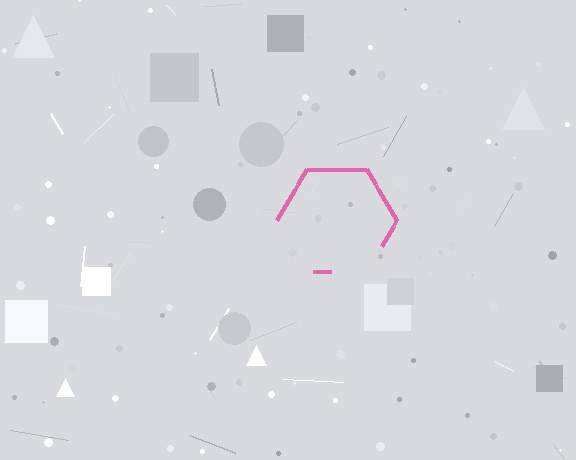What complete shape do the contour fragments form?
The contour fragments form a hexagon.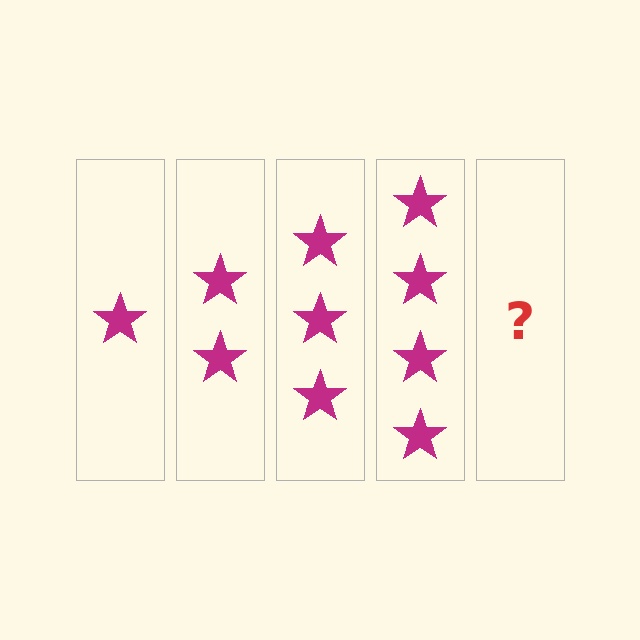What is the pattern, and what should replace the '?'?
The pattern is that each step adds one more star. The '?' should be 5 stars.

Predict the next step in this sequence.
The next step is 5 stars.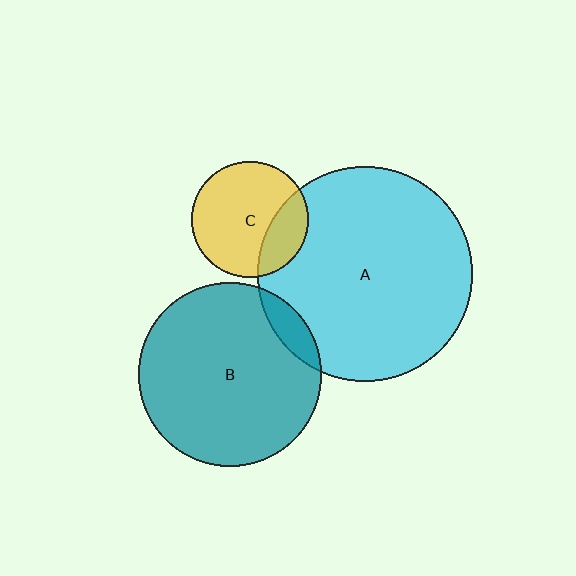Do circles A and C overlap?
Yes.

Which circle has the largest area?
Circle A (cyan).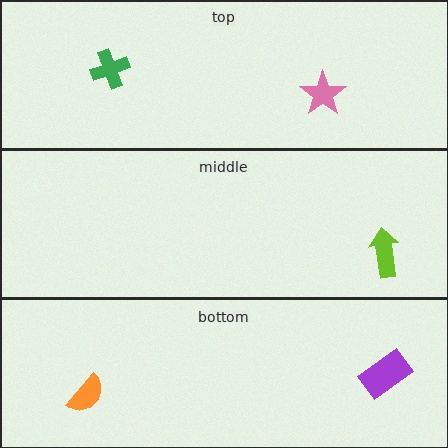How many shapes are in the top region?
2.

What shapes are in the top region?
The green cross, the pink star.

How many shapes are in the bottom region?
2.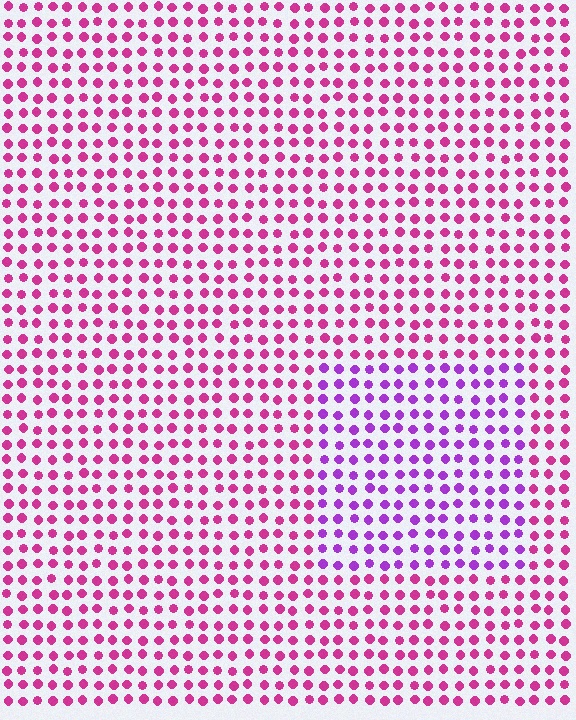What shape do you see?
I see a rectangle.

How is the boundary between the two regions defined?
The boundary is defined purely by a slight shift in hue (about 39 degrees). Spacing, size, and orientation are identical on both sides.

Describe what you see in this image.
The image is filled with small magenta elements in a uniform arrangement. A rectangle-shaped region is visible where the elements are tinted to a slightly different hue, forming a subtle color boundary.